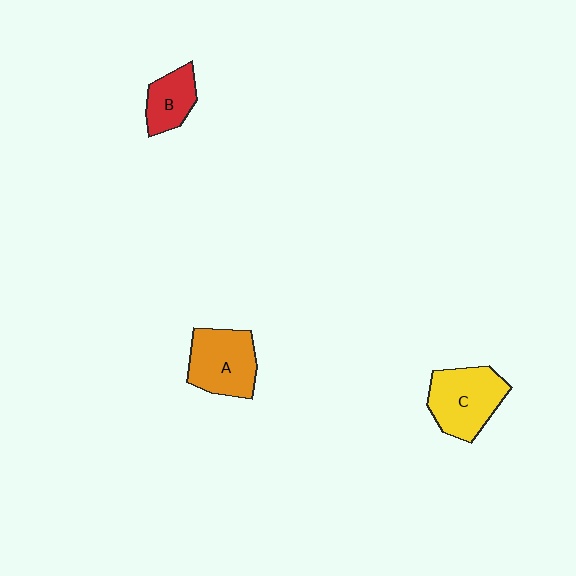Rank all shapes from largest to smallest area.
From largest to smallest: C (yellow), A (orange), B (red).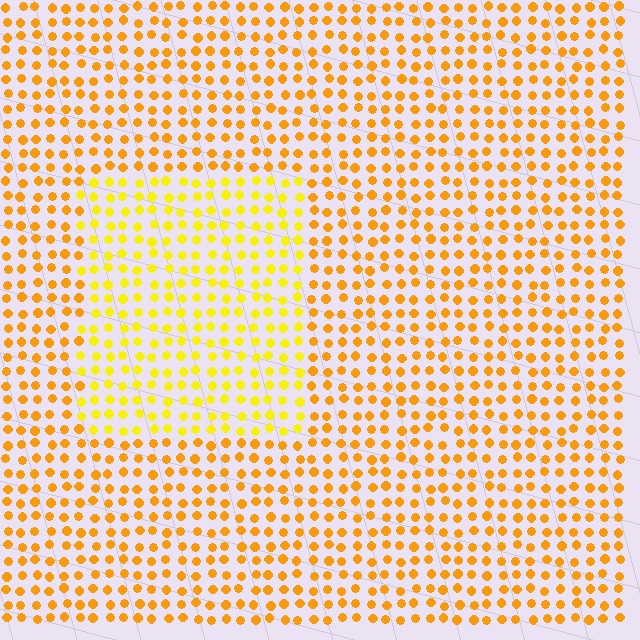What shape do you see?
I see a rectangle.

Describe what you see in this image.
The image is filled with small orange elements in a uniform arrangement. A rectangle-shaped region is visible where the elements are tinted to a slightly different hue, forming a subtle color boundary.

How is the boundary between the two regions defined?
The boundary is defined purely by a slight shift in hue (about 22 degrees). Spacing, size, and orientation are identical on both sides.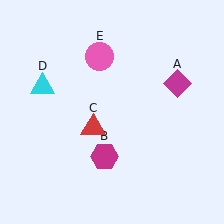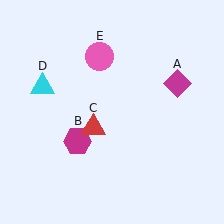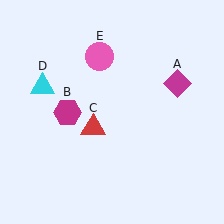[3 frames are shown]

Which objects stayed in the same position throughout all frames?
Magenta diamond (object A) and red triangle (object C) and cyan triangle (object D) and pink circle (object E) remained stationary.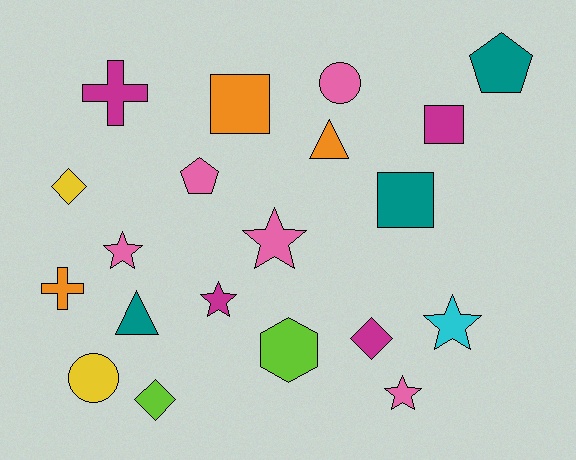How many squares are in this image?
There are 3 squares.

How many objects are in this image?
There are 20 objects.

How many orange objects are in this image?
There are 3 orange objects.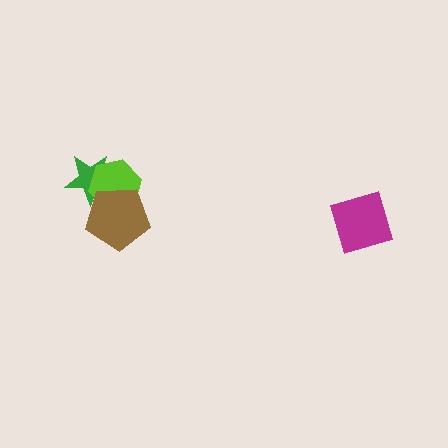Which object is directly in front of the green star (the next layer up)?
The lime hexagon is directly in front of the green star.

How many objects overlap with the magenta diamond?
0 objects overlap with the magenta diamond.